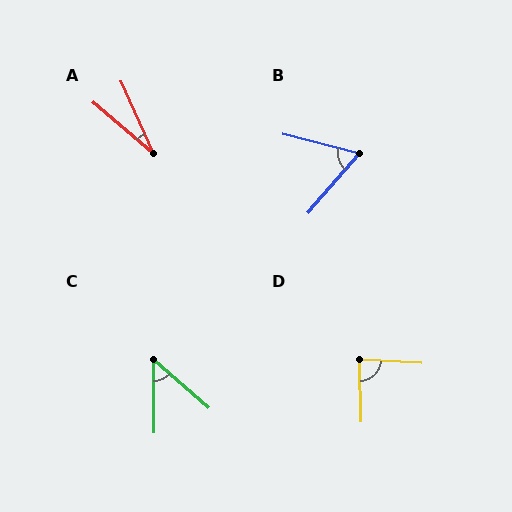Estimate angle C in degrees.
Approximately 49 degrees.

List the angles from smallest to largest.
A (26°), C (49°), B (63°), D (85°).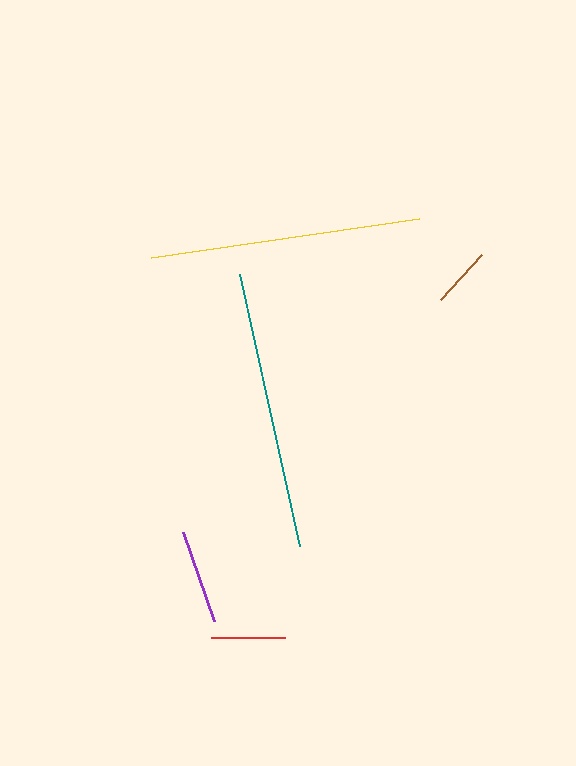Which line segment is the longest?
The teal line is the longest at approximately 279 pixels.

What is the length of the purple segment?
The purple segment is approximately 93 pixels long.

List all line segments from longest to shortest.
From longest to shortest: teal, yellow, purple, red, brown.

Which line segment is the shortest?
The brown line is the shortest at approximately 61 pixels.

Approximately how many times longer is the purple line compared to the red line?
The purple line is approximately 1.3 times the length of the red line.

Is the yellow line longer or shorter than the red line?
The yellow line is longer than the red line.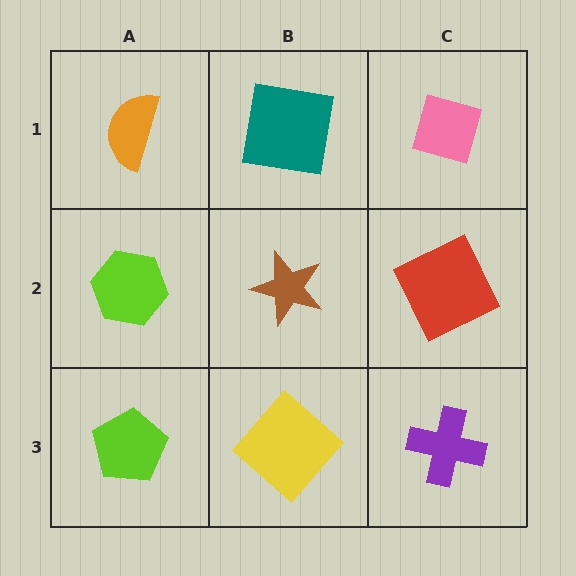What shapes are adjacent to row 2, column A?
An orange semicircle (row 1, column A), a lime pentagon (row 3, column A), a brown star (row 2, column B).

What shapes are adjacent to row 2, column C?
A pink diamond (row 1, column C), a purple cross (row 3, column C), a brown star (row 2, column B).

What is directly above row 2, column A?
An orange semicircle.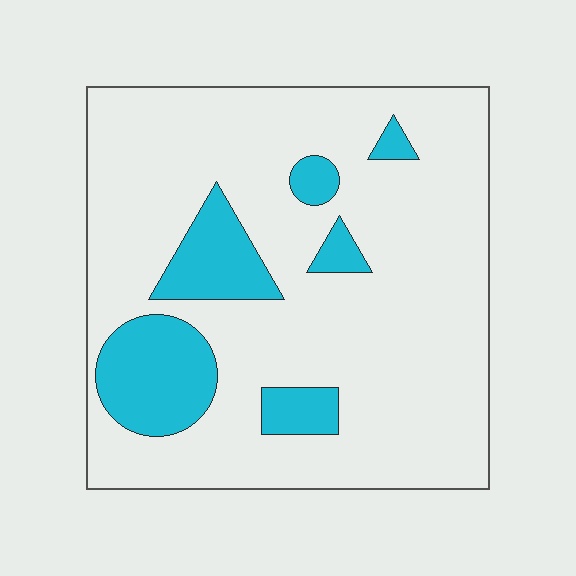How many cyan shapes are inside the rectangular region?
6.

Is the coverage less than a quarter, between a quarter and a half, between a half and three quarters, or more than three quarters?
Less than a quarter.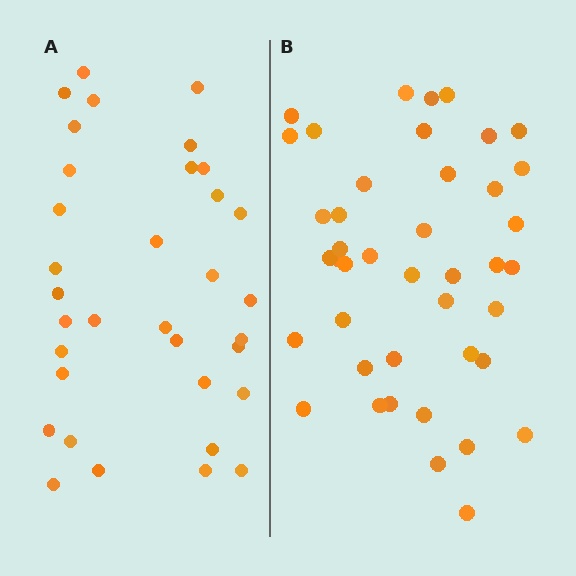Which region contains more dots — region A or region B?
Region B (the right region) has more dots.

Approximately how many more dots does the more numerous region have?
Region B has roughly 8 or so more dots than region A.